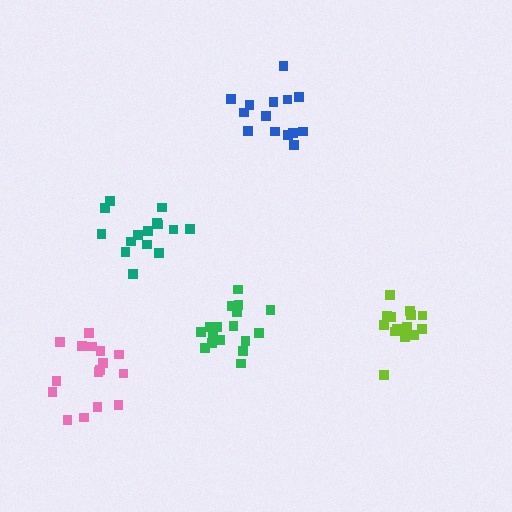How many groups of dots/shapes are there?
There are 5 groups.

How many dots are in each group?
Group 1: 16 dots, Group 2: 14 dots, Group 3: 18 dots, Group 4: 14 dots, Group 5: 15 dots (77 total).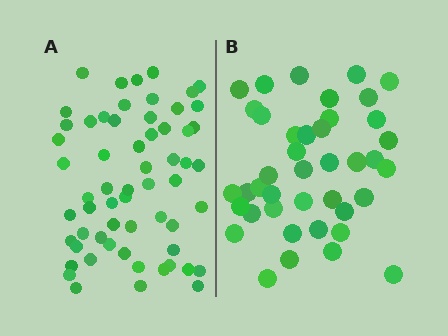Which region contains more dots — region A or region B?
Region A (the left region) has more dots.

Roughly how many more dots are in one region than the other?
Region A has approximately 20 more dots than region B.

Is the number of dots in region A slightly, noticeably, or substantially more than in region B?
Region A has substantially more. The ratio is roughly 1.5 to 1.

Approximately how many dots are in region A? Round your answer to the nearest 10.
About 60 dots.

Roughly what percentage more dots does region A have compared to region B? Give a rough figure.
About 45% more.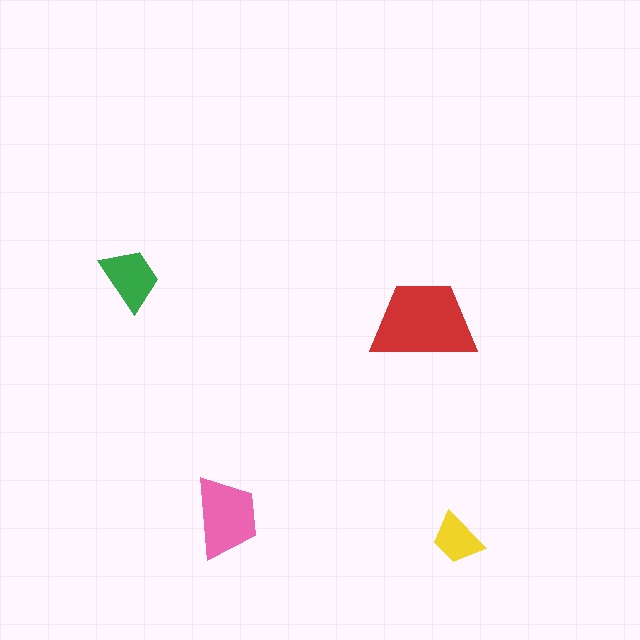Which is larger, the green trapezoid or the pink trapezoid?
The pink one.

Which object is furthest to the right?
The yellow trapezoid is rightmost.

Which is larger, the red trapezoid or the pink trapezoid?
The red one.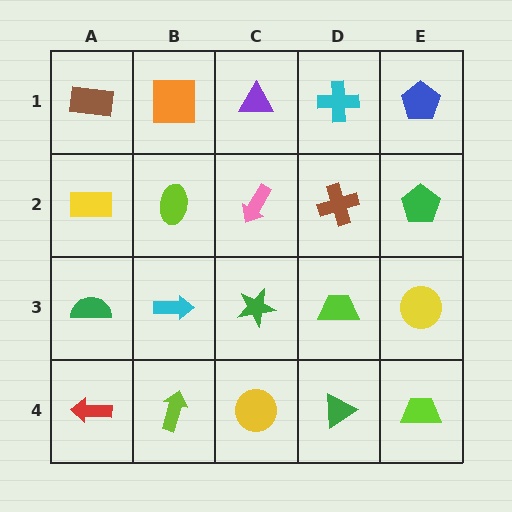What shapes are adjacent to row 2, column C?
A purple triangle (row 1, column C), a green star (row 3, column C), a lime ellipse (row 2, column B), a brown cross (row 2, column D).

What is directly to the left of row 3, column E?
A lime trapezoid.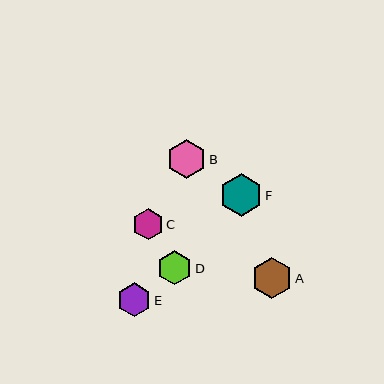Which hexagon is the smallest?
Hexagon C is the smallest with a size of approximately 31 pixels.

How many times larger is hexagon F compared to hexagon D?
Hexagon F is approximately 1.2 times the size of hexagon D.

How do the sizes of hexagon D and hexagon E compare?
Hexagon D and hexagon E are approximately the same size.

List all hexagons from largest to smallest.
From largest to smallest: F, A, B, D, E, C.